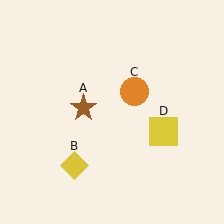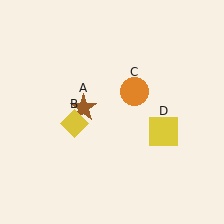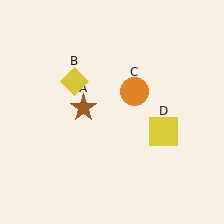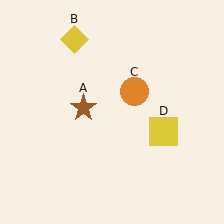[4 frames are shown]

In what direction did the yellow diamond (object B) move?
The yellow diamond (object B) moved up.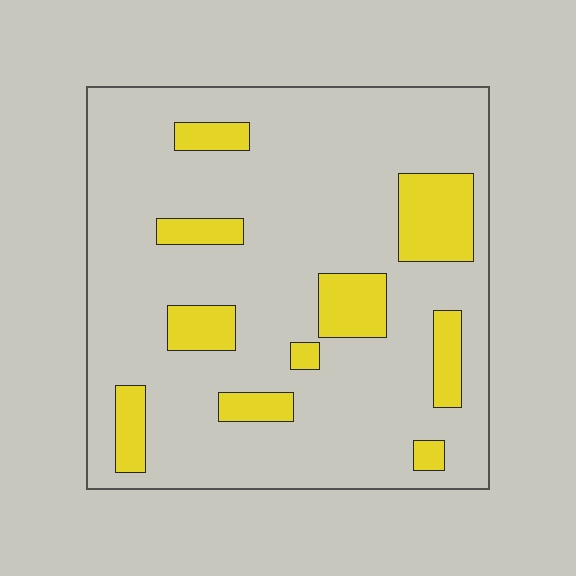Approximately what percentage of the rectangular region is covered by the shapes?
Approximately 20%.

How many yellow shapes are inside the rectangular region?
10.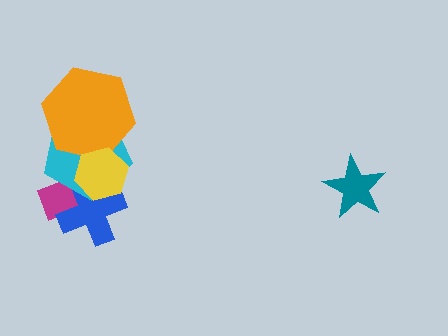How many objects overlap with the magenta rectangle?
3 objects overlap with the magenta rectangle.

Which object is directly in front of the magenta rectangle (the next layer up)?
The blue cross is directly in front of the magenta rectangle.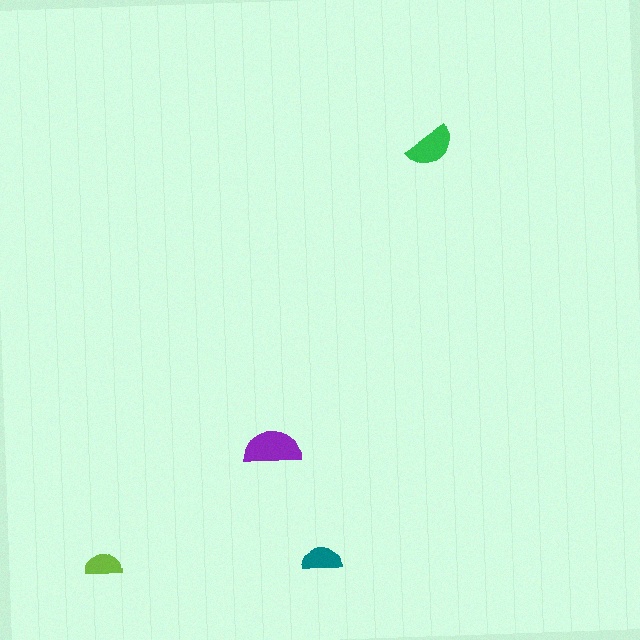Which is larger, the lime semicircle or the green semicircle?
The green one.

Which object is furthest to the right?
The green semicircle is rightmost.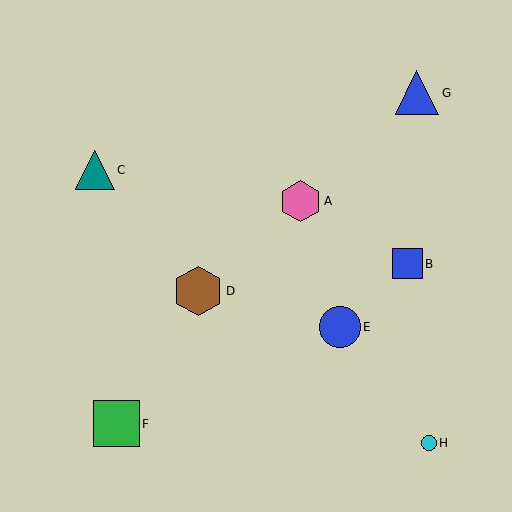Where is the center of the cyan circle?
The center of the cyan circle is at (429, 443).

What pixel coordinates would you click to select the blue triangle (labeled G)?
Click at (417, 93) to select the blue triangle G.